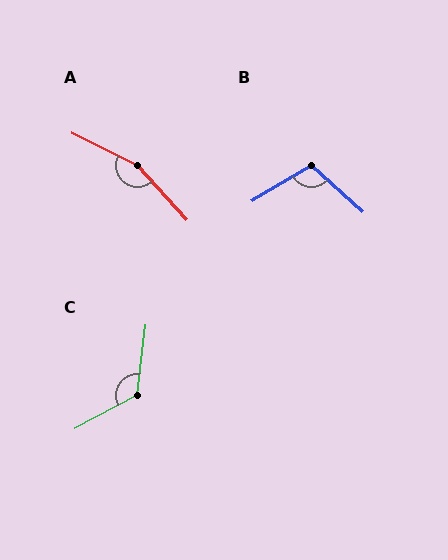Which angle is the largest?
A, at approximately 159 degrees.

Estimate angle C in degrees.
Approximately 126 degrees.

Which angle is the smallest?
B, at approximately 107 degrees.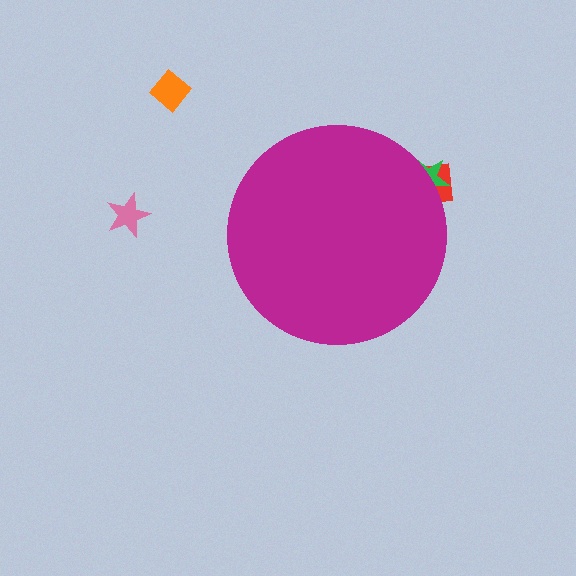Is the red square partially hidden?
Yes, the red square is partially hidden behind the magenta circle.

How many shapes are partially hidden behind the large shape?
2 shapes are partially hidden.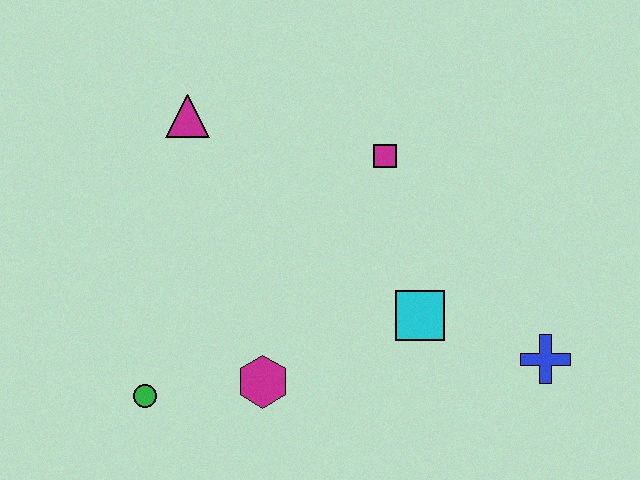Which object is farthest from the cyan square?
The magenta triangle is farthest from the cyan square.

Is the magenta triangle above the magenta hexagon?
Yes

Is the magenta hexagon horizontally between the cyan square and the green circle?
Yes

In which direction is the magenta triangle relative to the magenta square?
The magenta triangle is to the left of the magenta square.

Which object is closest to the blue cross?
The cyan square is closest to the blue cross.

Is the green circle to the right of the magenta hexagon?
No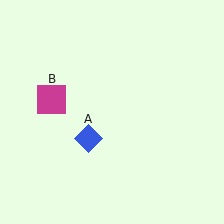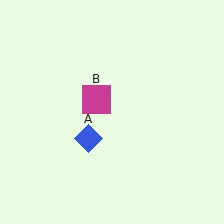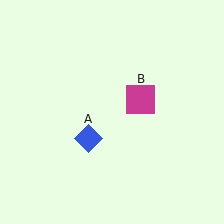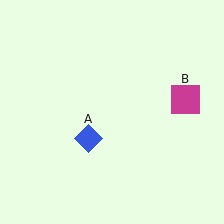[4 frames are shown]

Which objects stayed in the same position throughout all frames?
Blue diamond (object A) remained stationary.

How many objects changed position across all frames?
1 object changed position: magenta square (object B).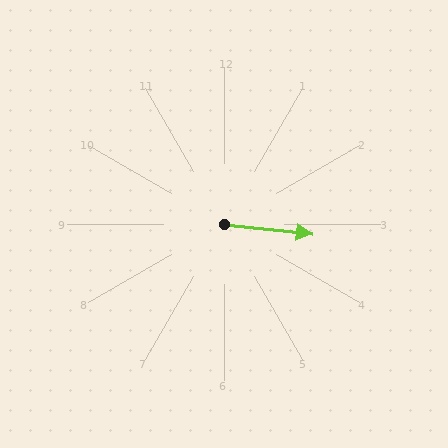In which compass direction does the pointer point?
East.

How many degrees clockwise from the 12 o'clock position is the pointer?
Approximately 96 degrees.